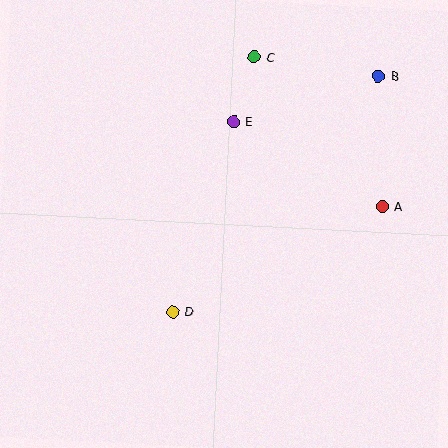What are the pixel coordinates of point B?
Point B is at (378, 76).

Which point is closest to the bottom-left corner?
Point D is closest to the bottom-left corner.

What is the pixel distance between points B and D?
The distance between B and D is 313 pixels.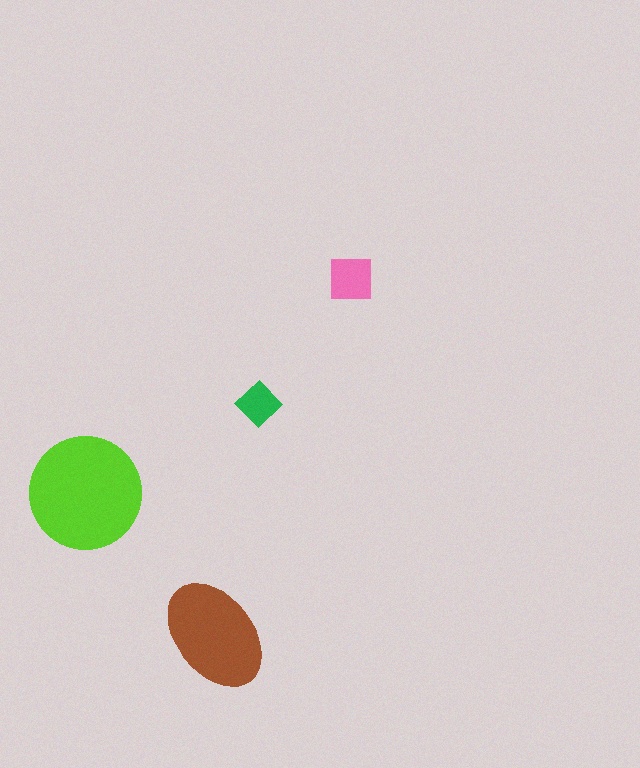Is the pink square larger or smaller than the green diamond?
Larger.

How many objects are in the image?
There are 4 objects in the image.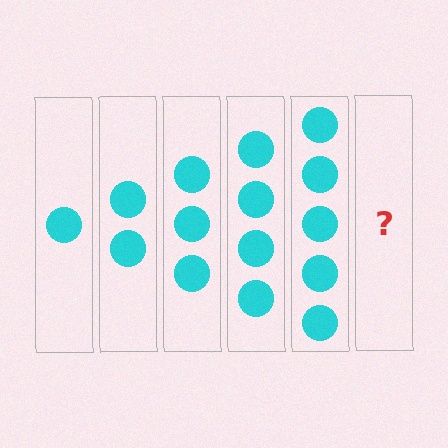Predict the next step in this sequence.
The next step is 6 circles.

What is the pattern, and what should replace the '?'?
The pattern is that each step adds one more circle. The '?' should be 6 circles.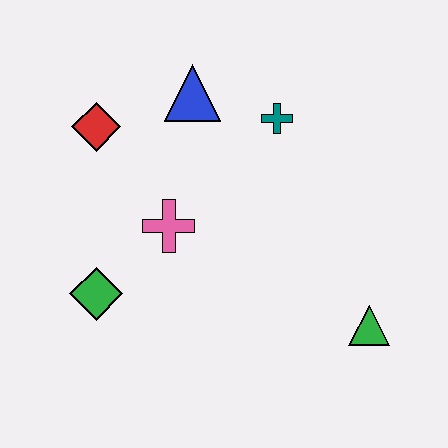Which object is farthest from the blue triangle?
The green triangle is farthest from the blue triangle.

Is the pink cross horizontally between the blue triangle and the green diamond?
Yes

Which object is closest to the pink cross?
The green diamond is closest to the pink cross.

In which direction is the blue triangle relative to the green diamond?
The blue triangle is above the green diamond.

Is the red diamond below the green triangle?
No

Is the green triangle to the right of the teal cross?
Yes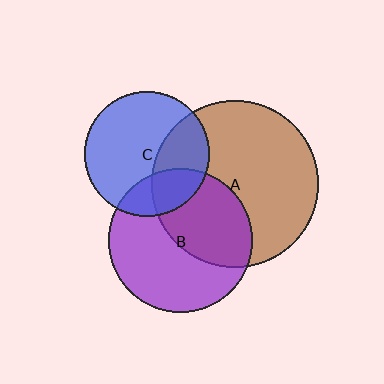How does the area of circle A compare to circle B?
Approximately 1.3 times.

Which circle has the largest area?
Circle A (brown).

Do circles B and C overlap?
Yes.